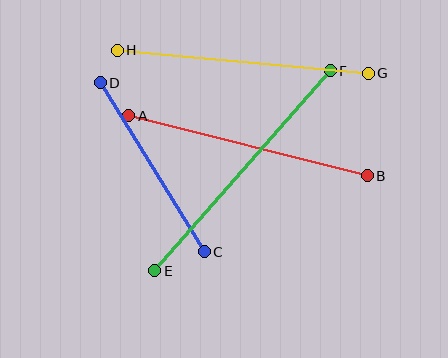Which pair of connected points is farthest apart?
Points E and F are farthest apart.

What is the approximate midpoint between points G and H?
The midpoint is at approximately (243, 62) pixels.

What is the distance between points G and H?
The distance is approximately 252 pixels.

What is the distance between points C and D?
The distance is approximately 198 pixels.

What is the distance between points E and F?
The distance is approximately 266 pixels.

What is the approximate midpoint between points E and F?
The midpoint is at approximately (242, 171) pixels.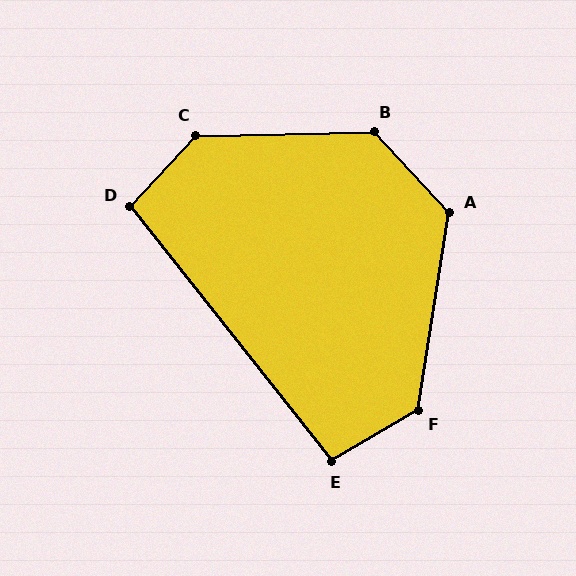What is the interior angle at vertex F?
Approximately 130 degrees (obtuse).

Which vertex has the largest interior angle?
C, at approximately 134 degrees.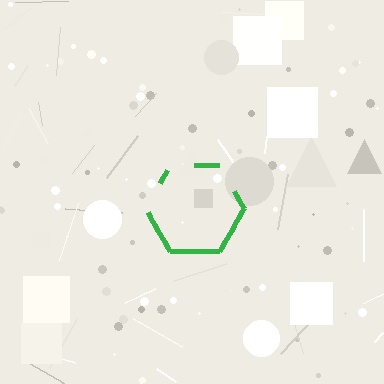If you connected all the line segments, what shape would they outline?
They would outline a hexagon.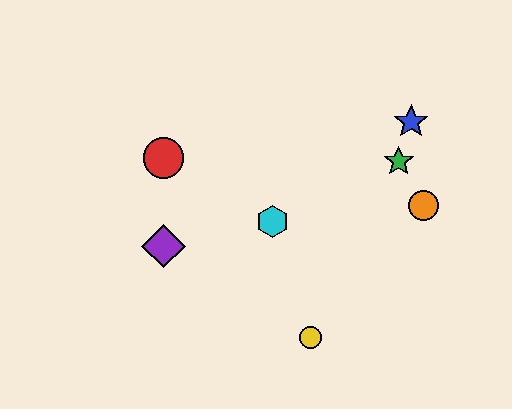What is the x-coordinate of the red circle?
The red circle is at x≈163.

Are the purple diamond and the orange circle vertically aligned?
No, the purple diamond is at x≈163 and the orange circle is at x≈423.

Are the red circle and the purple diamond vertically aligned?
Yes, both are at x≈163.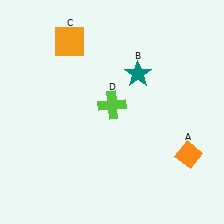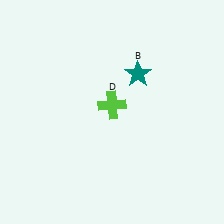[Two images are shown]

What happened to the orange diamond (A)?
The orange diamond (A) was removed in Image 2. It was in the bottom-right area of Image 1.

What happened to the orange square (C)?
The orange square (C) was removed in Image 2. It was in the top-left area of Image 1.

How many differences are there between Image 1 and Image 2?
There are 2 differences between the two images.